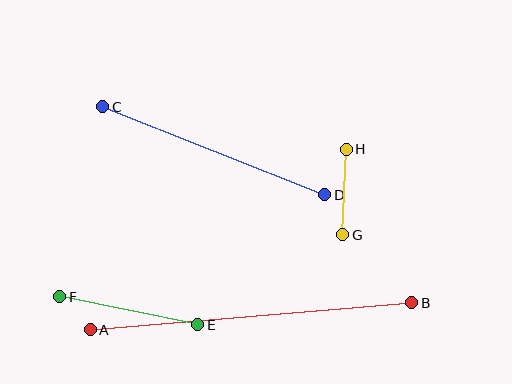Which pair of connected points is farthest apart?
Points A and B are farthest apart.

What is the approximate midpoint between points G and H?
The midpoint is at approximately (344, 192) pixels.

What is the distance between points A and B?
The distance is approximately 323 pixels.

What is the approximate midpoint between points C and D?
The midpoint is at approximately (214, 151) pixels.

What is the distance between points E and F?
The distance is approximately 141 pixels.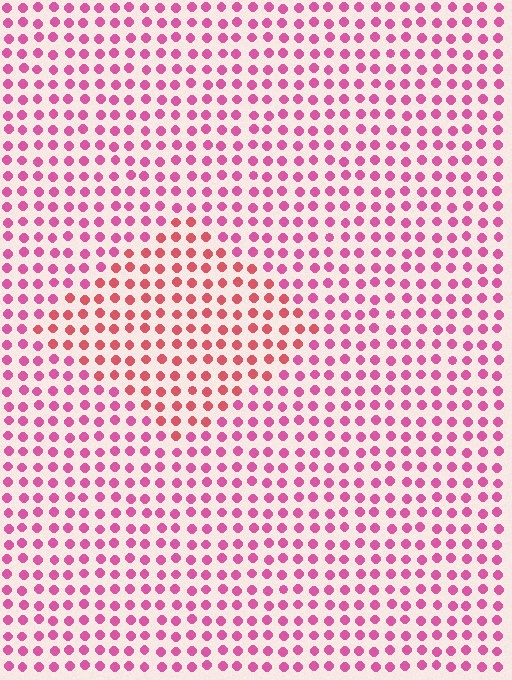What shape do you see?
I see a diamond.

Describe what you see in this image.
The image is filled with small pink elements in a uniform arrangement. A diamond-shaped region is visible where the elements are tinted to a slightly different hue, forming a subtle color boundary.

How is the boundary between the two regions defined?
The boundary is defined purely by a slight shift in hue (about 28 degrees). Spacing, size, and orientation are identical on both sides.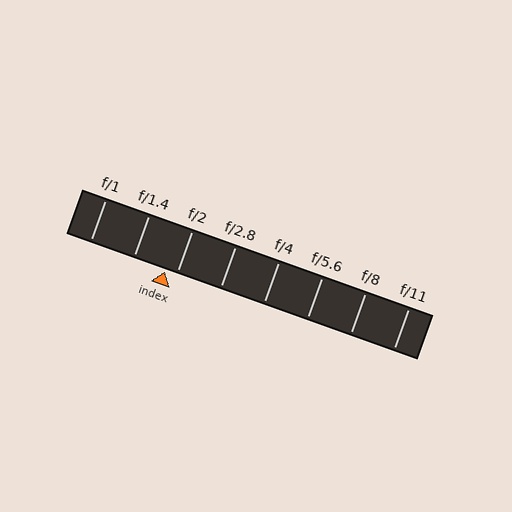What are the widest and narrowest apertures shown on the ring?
The widest aperture shown is f/1 and the narrowest is f/11.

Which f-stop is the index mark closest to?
The index mark is closest to f/2.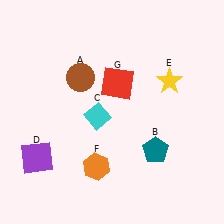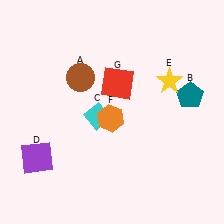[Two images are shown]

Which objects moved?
The objects that moved are: the teal pentagon (B), the orange hexagon (F).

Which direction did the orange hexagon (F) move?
The orange hexagon (F) moved up.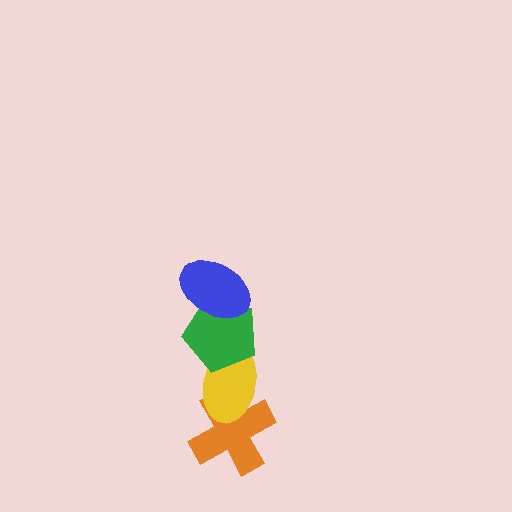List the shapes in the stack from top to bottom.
From top to bottom: the blue ellipse, the green pentagon, the yellow ellipse, the orange cross.